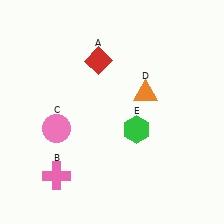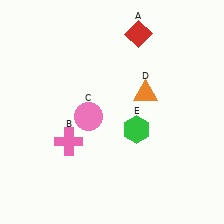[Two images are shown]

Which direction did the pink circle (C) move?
The pink circle (C) moved right.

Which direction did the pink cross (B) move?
The pink cross (B) moved up.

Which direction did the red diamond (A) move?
The red diamond (A) moved right.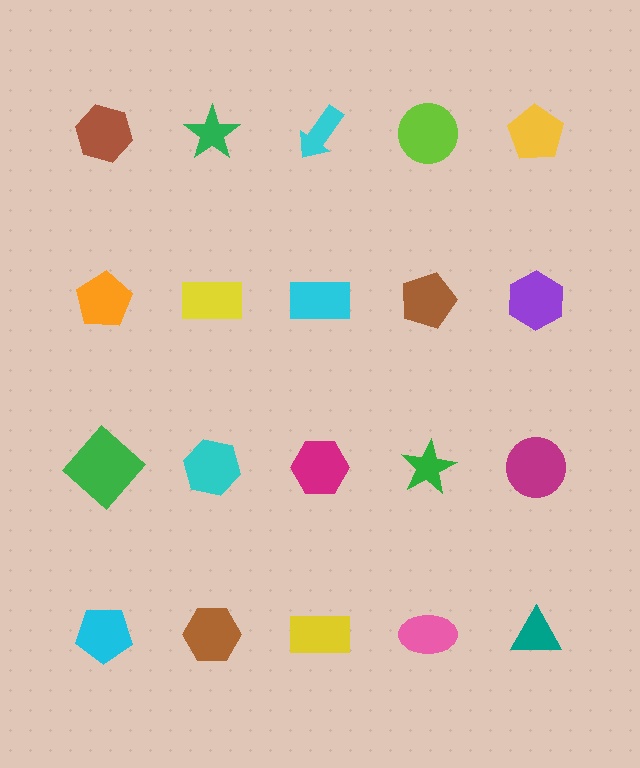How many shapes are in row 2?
5 shapes.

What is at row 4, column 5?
A teal triangle.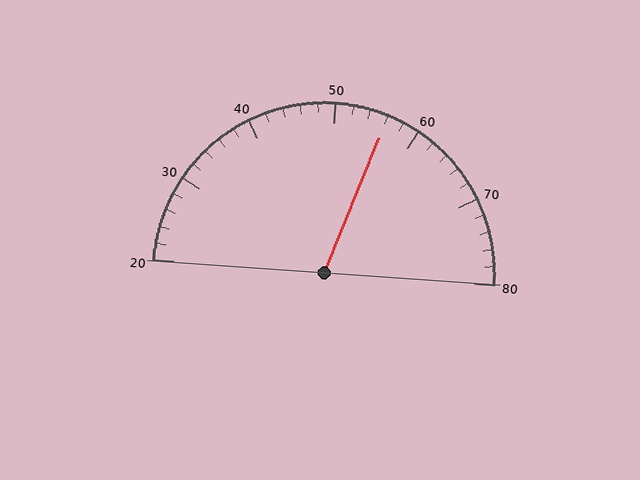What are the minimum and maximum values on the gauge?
The gauge ranges from 20 to 80.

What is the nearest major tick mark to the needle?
The nearest major tick mark is 60.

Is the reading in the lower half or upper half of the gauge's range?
The reading is in the upper half of the range (20 to 80).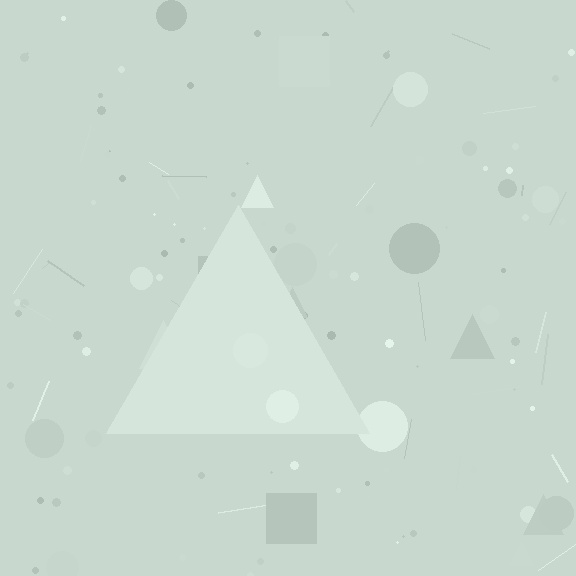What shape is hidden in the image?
A triangle is hidden in the image.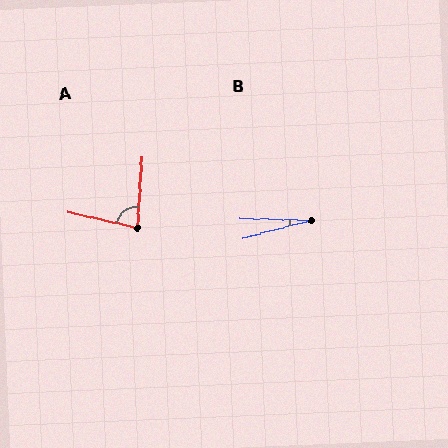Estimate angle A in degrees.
Approximately 81 degrees.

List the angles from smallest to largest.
B (16°), A (81°).